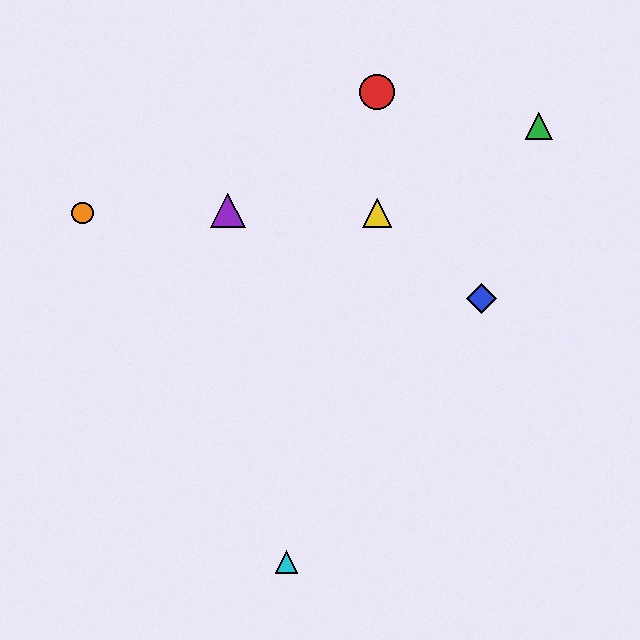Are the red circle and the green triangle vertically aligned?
No, the red circle is at x≈377 and the green triangle is at x≈539.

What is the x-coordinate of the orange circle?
The orange circle is at x≈83.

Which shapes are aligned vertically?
The red circle, the yellow triangle are aligned vertically.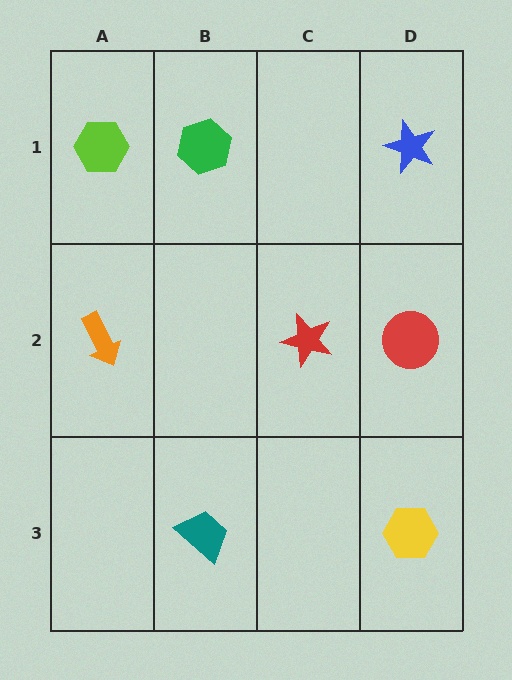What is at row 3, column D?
A yellow hexagon.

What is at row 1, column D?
A blue star.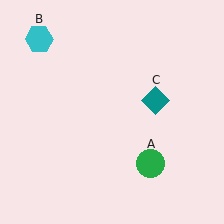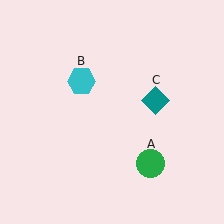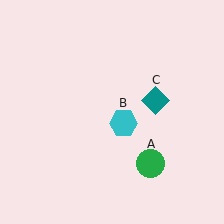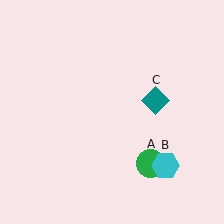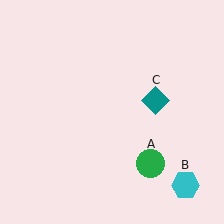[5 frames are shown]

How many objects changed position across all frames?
1 object changed position: cyan hexagon (object B).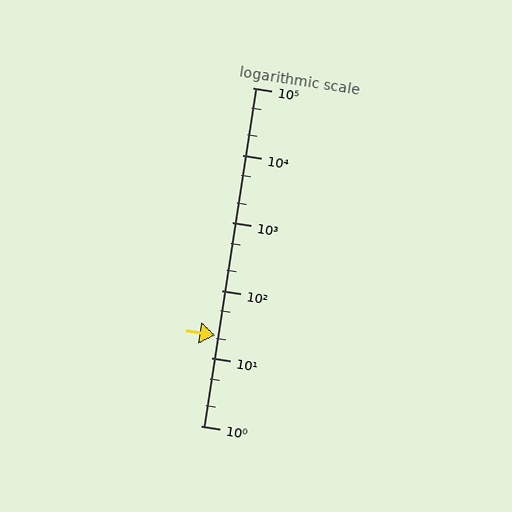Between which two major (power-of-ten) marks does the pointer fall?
The pointer is between 10 and 100.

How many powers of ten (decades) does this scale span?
The scale spans 5 decades, from 1 to 100000.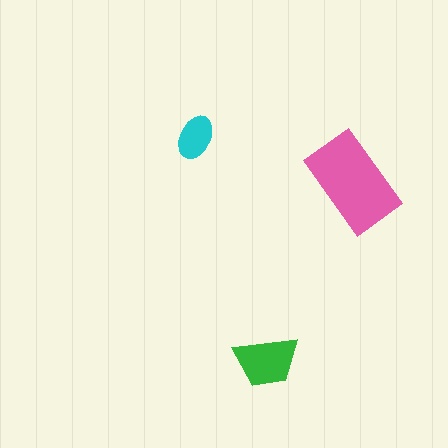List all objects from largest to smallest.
The pink rectangle, the green trapezoid, the cyan ellipse.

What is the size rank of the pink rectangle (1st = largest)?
1st.